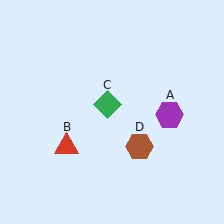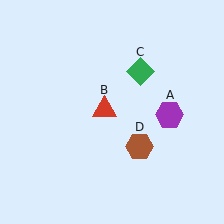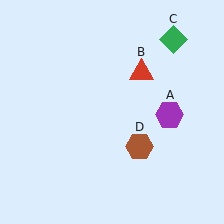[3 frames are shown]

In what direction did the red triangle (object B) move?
The red triangle (object B) moved up and to the right.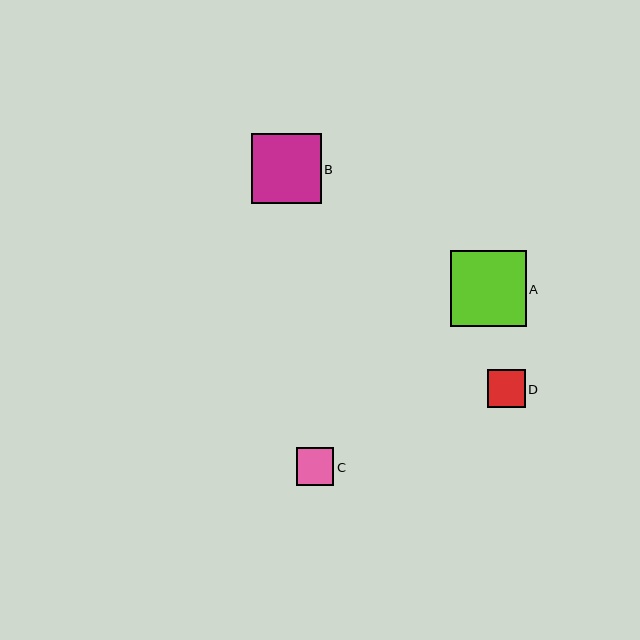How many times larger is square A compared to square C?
Square A is approximately 2.0 times the size of square C.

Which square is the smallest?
Square D is the smallest with a size of approximately 38 pixels.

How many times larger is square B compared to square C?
Square B is approximately 1.9 times the size of square C.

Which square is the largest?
Square A is the largest with a size of approximately 76 pixels.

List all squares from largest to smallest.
From largest to smallest: A, B, C, D.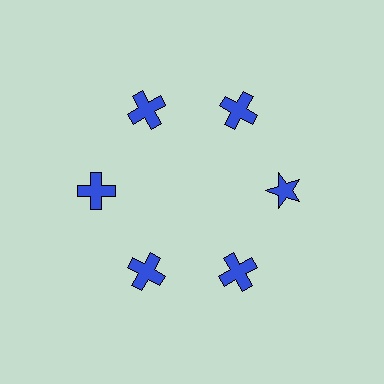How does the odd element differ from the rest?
It has a different shape: star instead of cross.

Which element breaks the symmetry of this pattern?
The blue star at roughly the 3 o'clock position breaks the symmetry. All other shapes are blue crosses.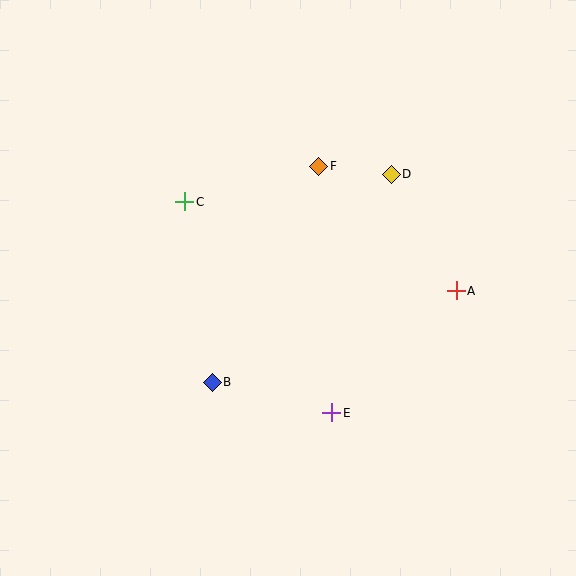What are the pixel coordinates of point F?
Point F is at (319, 166).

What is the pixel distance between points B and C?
The distance between B and C is 183 pixels.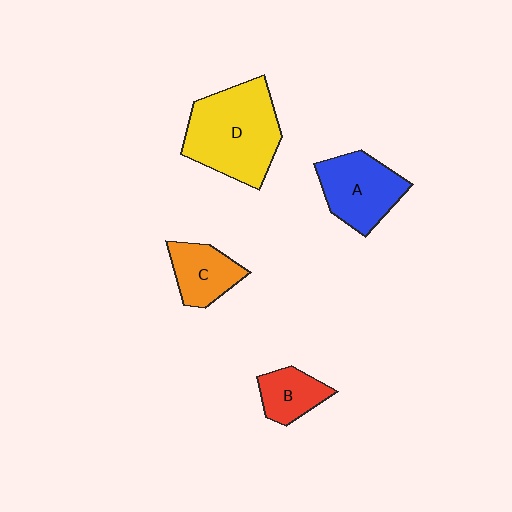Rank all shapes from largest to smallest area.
From largest to smallest: D (yellow), A (blue), C (orange), B (red).